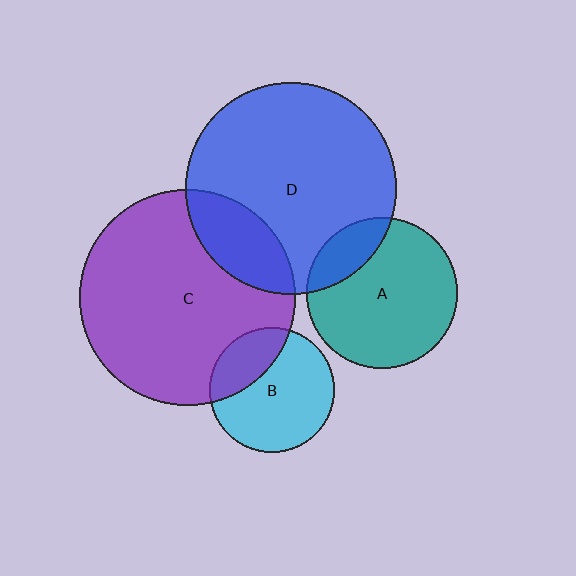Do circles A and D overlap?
Yes.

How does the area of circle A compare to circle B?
Approximately 1.4 times.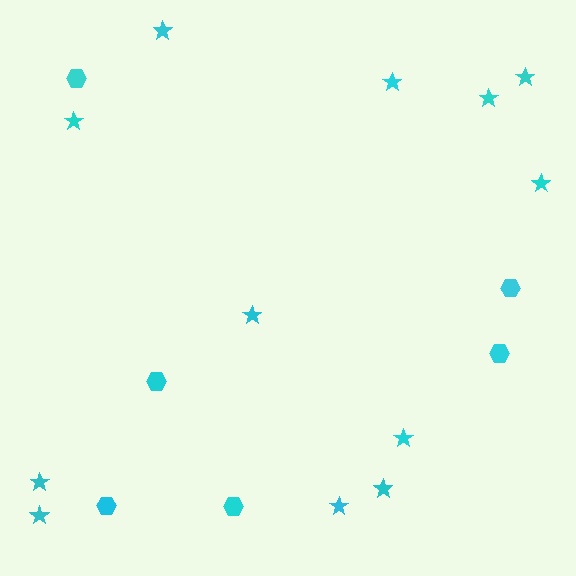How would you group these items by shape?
There are 2 groups: one group of stars (12) and one group of hexagons (6).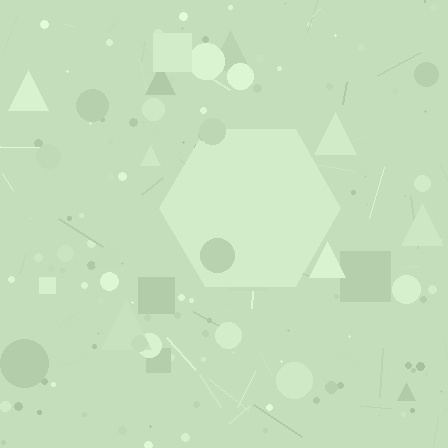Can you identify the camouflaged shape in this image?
The camouflaged shape is a hexagon.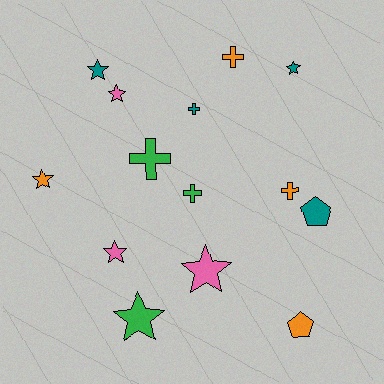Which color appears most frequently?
Orange, with 4 objects.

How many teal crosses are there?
There is 1 teal cross.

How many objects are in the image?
There are 14 objects.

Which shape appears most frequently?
Star, with 7 objects.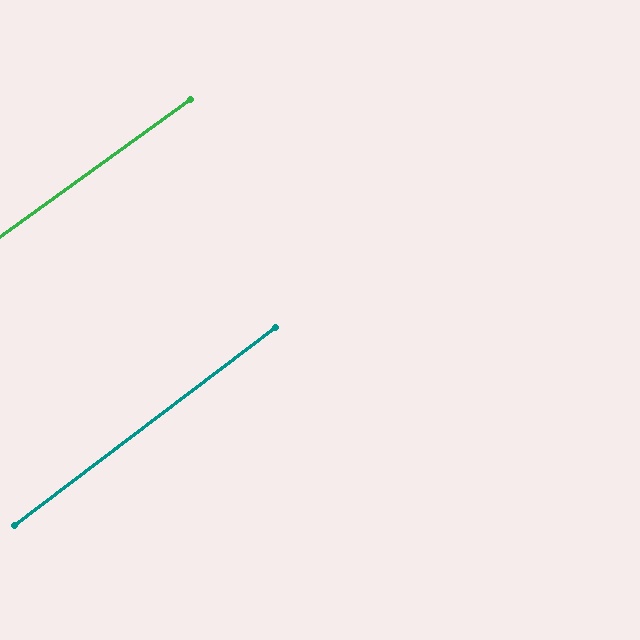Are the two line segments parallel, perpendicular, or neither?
Parallel — their directions differ by only 1.6°.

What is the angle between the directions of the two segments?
Approximately 2 degrees.